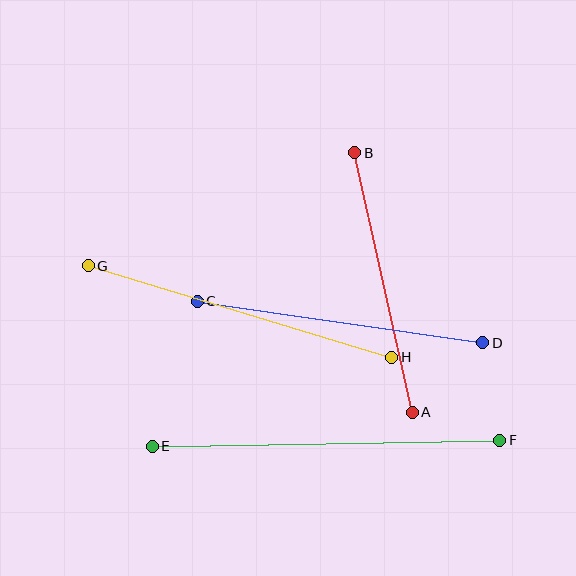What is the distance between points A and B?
The distance is approximately 266 pixels.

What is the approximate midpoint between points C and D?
The midpoint is at approximately (340, 322) pixels.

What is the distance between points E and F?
The distance is approximately 348 pixels.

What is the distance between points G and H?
The distance is approximately 317 pixels.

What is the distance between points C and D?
The distance is approximately 288 pixels.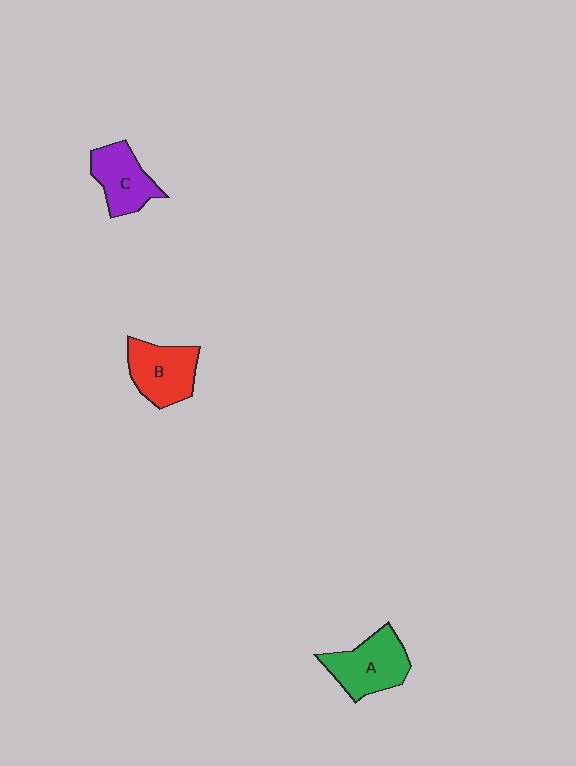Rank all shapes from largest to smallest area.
From largest to smallest: A (green), B (red), C (purple).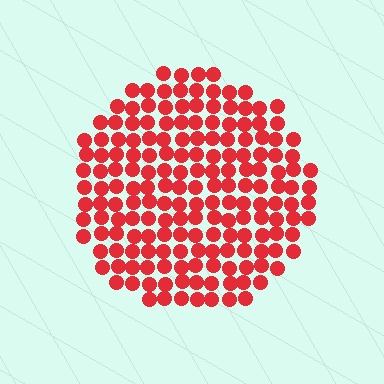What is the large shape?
The large shape is a circle.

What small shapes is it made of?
It is made of small circles.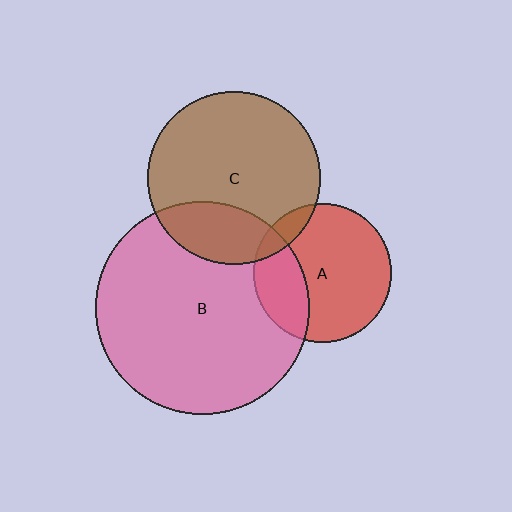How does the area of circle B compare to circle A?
Approximately 2.4 times.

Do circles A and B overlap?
Yes.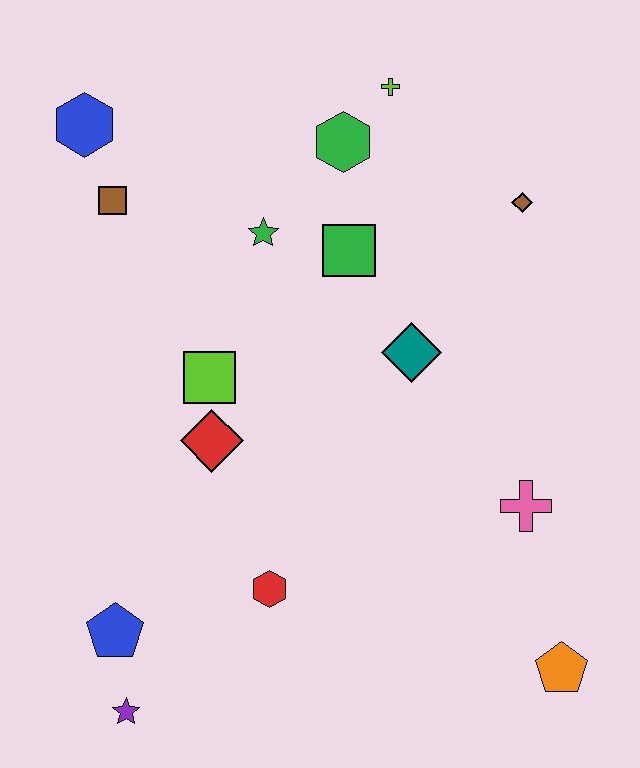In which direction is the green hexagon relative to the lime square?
The green hexagon is above the lime square.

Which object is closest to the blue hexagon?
The brown square is closest to the blue hexagon.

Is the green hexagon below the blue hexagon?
Yes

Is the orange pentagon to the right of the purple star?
Yes